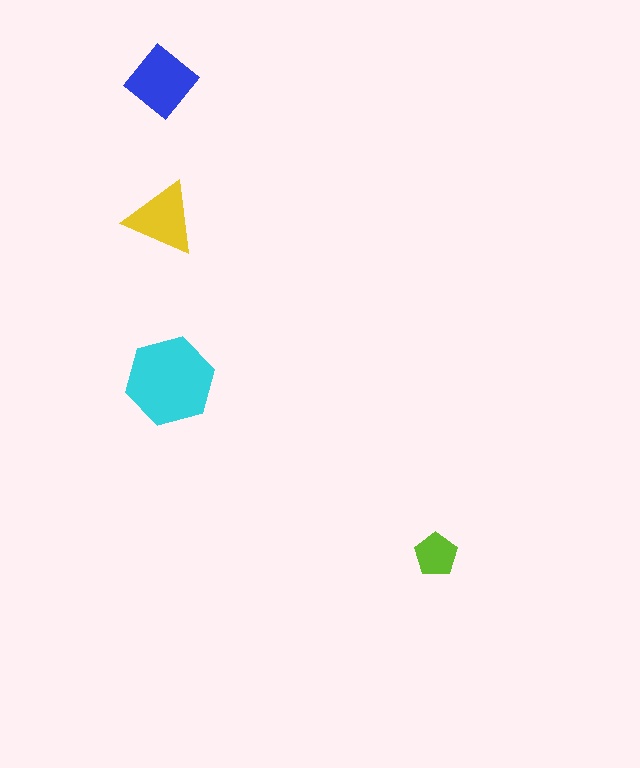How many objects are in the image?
There are 4 objects in the image.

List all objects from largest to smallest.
The cyan hexagon, the blue diamond, the yellow triangle, the lime pentagon.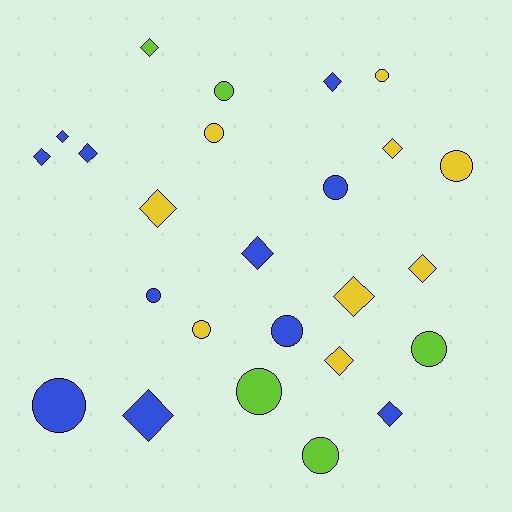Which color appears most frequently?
Blue, with 11 objects.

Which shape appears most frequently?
Diamond, with 13 objects.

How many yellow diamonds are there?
There are 5 yellow diamonds.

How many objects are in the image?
There are 25 objects.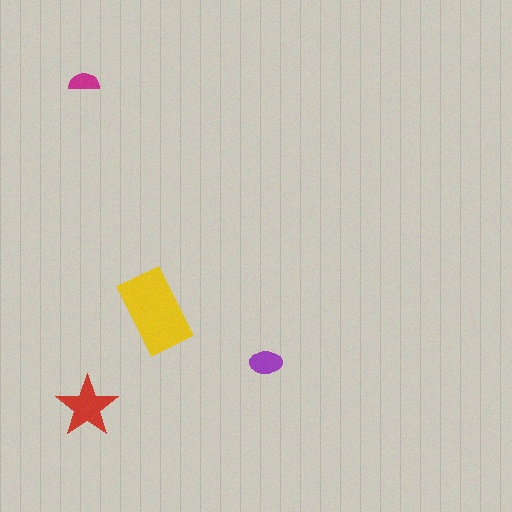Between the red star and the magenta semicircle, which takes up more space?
The red star.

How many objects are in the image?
There are 4 objects in the image.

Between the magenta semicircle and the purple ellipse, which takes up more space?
The purple ellipse.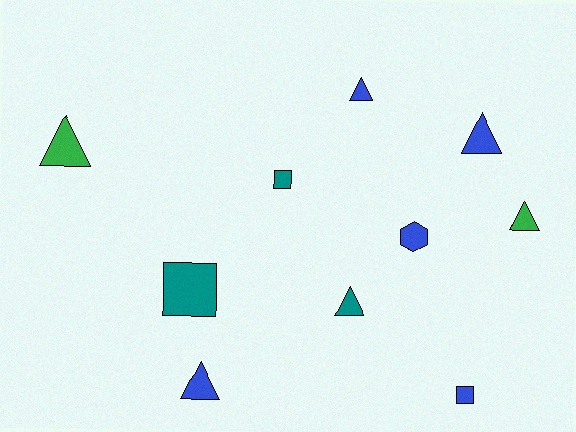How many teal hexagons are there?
There are no teal hexagons.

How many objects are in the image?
There are 10 objects.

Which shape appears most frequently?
Triangle, with 6 objects.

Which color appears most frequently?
Blue, with 5 objects.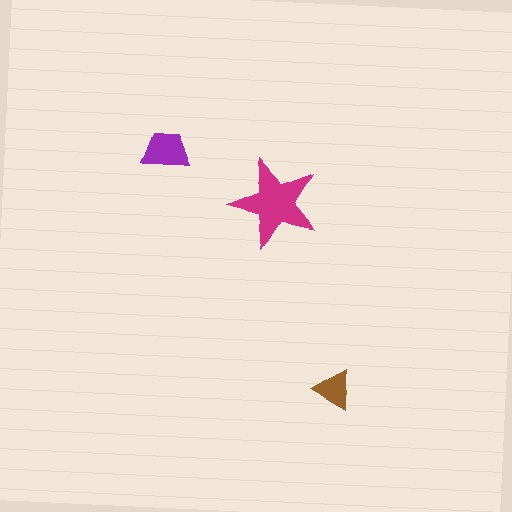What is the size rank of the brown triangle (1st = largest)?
3rd.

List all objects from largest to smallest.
The magenta star, the purple trapezoid, the brown triangle.